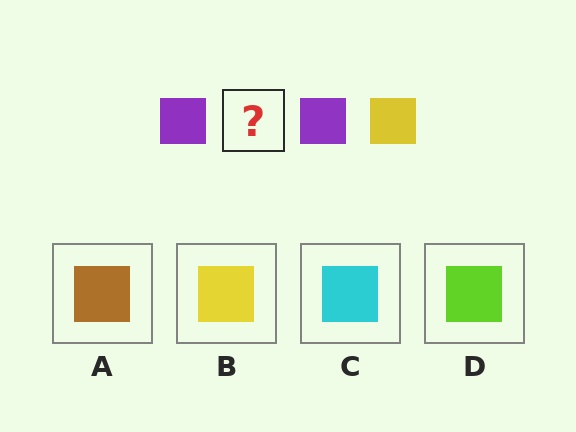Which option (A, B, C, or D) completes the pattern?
B.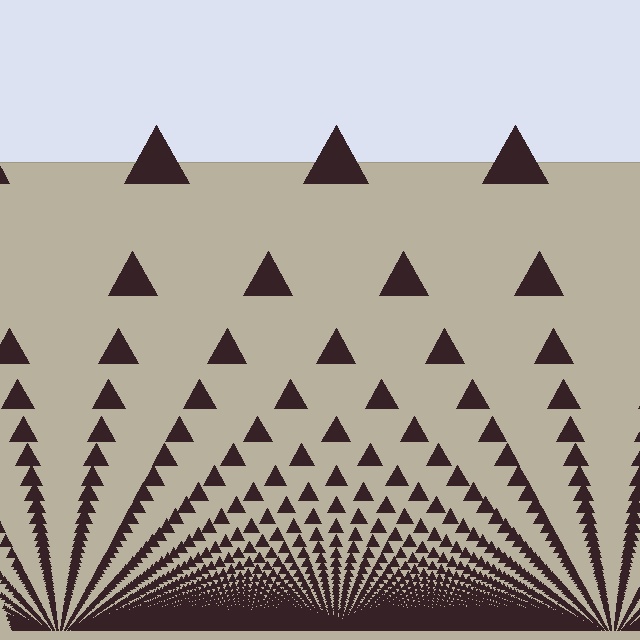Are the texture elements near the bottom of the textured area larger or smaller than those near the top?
Smaller. The gradient is inverted — elements near the bottom are smaller and denser.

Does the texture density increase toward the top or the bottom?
Density increases toward the bottom.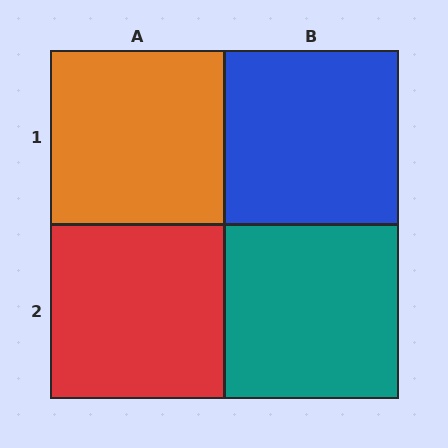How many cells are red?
1 cell is red.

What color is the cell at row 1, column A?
Orange.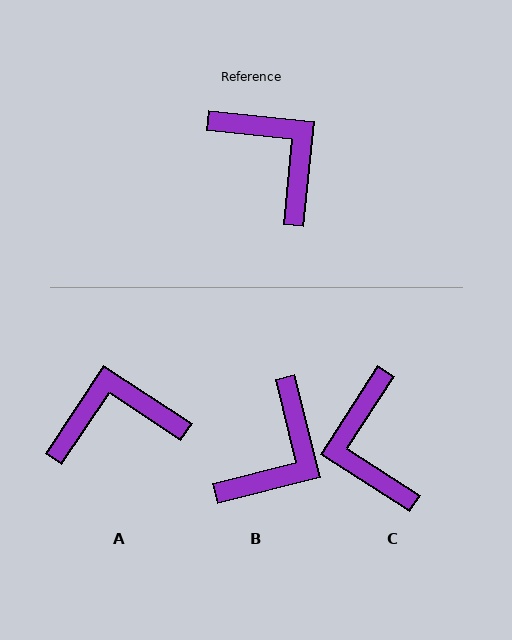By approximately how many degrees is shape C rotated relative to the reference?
Approximately 153 degrees counter-clockwise.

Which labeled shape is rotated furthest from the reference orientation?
C, about 153 degrees away.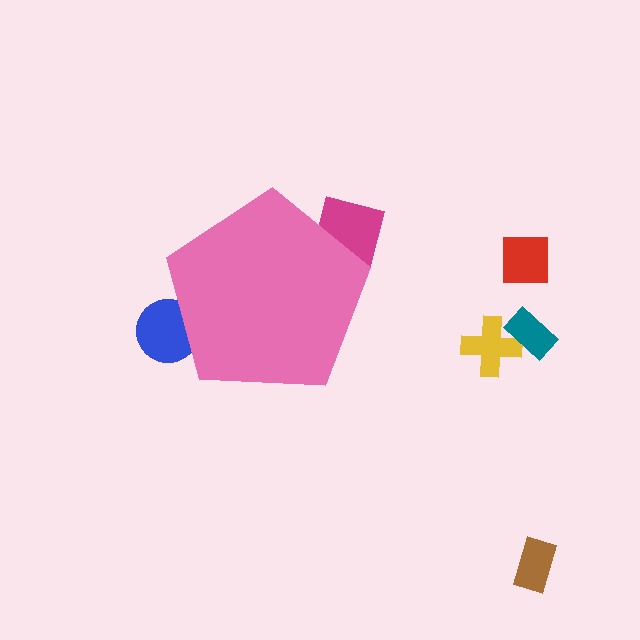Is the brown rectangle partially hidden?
No, the brown rectangle is fully visible.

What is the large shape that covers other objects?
A pink pentagon.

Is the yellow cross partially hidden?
No, the yellow cross is fully visible.